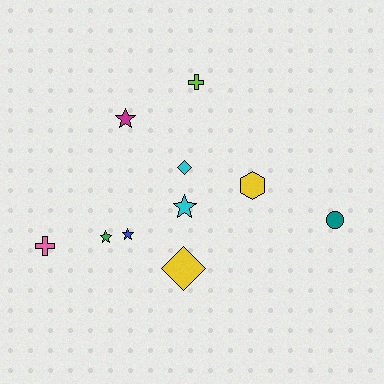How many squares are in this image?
There are no squares.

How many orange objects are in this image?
There are no orange objects.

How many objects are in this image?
There are 10 objects.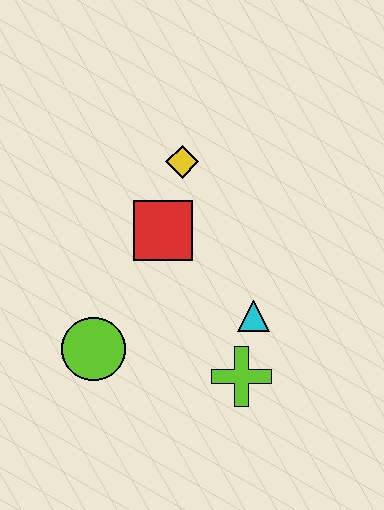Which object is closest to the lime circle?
The red square is closest to the lime circle.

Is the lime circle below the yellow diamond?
Yes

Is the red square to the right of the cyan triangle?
No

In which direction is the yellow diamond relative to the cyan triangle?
The yellow diamond is above the cyan triangle.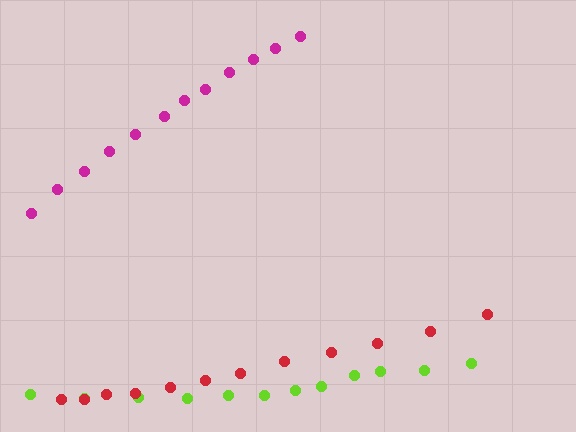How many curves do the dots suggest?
There are 3 distinct paths.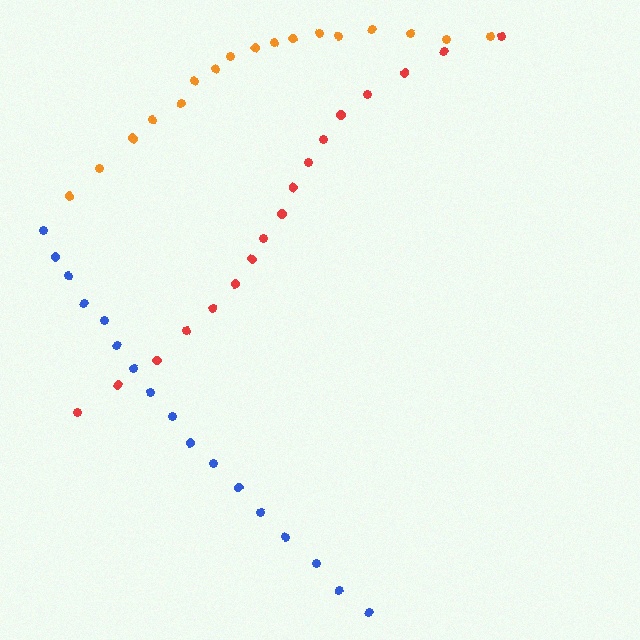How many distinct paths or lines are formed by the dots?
There are 3 distinct paths.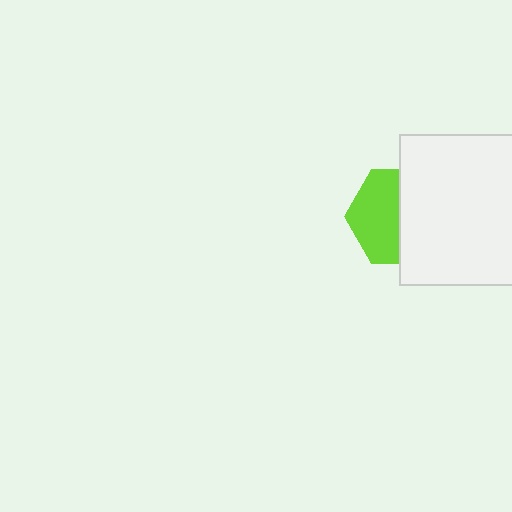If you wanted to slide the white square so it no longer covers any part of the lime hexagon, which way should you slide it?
Slide it right — that is the most direct way to separate the two shapes.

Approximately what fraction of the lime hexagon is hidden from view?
Roughly 49% of the lime hexagon is hidden behind the white square.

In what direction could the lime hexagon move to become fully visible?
The lime hexagon could move left. That would shift it out from behind the white square entirely.